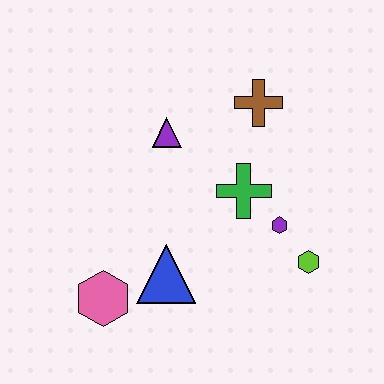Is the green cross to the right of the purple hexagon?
No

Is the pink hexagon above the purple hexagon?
No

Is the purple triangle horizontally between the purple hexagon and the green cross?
No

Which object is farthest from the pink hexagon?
The brown cross is farthest from the pink hexagon.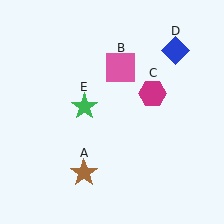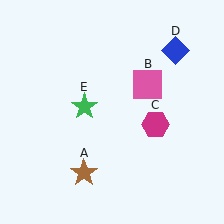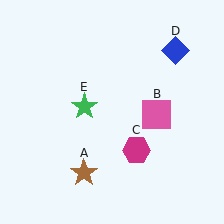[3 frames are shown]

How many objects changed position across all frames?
2 objects changed position: pink square (object B), magenta hexagon (object C).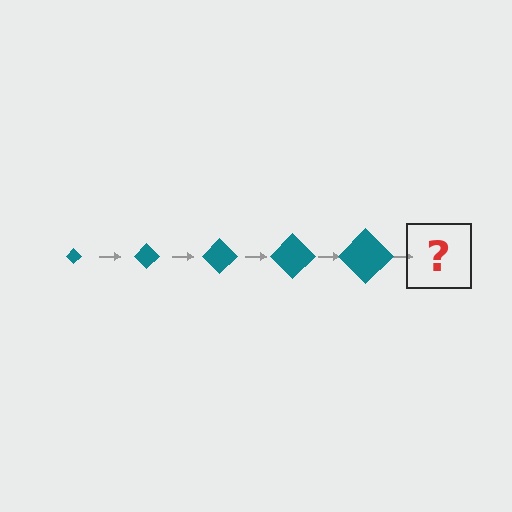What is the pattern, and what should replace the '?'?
The pattern is that the diamond gets progressively larger each step. The '?' should be a teal diamond, larger than the previous one.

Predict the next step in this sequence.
The next step is a teal diamond, larger than the previous one.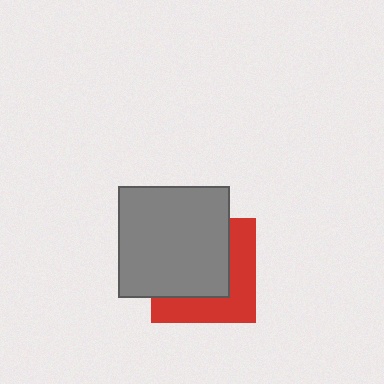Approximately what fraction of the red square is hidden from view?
Roughly 57% of the red square is hidden behind the gray square.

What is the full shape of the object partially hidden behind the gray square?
The partially hidden object is a red square.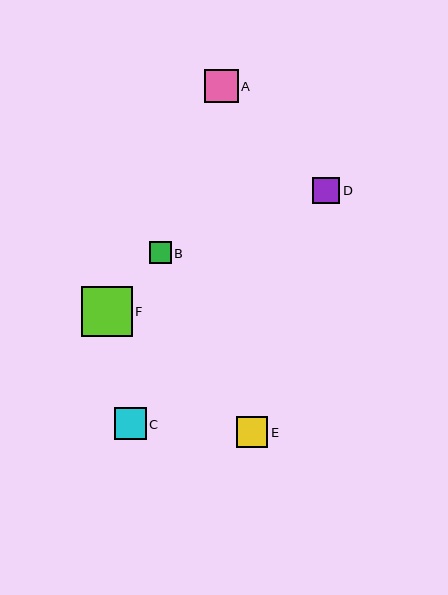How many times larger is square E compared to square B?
Square E is approximately 1.4 times the size of square B.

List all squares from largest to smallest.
From largest to smallest: F, A, C, E, D, B.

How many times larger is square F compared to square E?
Square F is approximately 1.7 times the size of square E.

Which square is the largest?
Square F is the largest with a size of approximately 51 pixels.